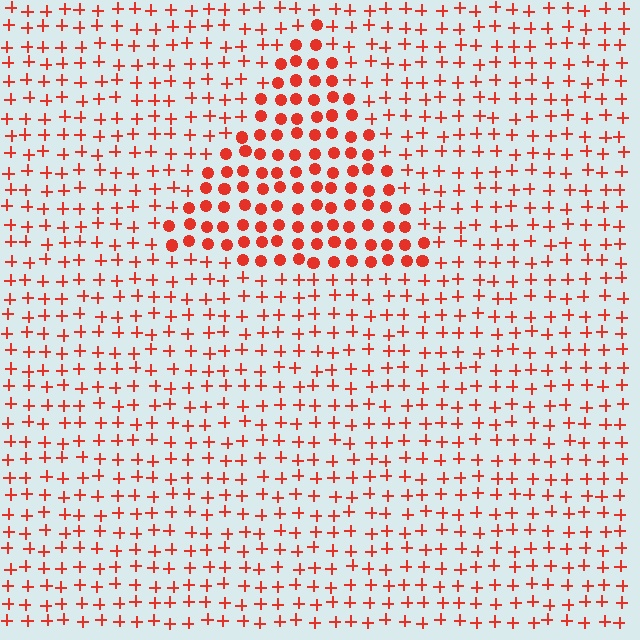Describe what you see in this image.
The image is filled with small red elements arranged in a uniform grid. A triangle-shaped region contains circles, while the surrounding area contains plus signs. The boundary is defined purely by the change in element shape.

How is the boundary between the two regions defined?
The boundary is defined by a change in element shape: circles inside vs. plus signs outside. All elements share the same color and spacing.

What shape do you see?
I see a triangle.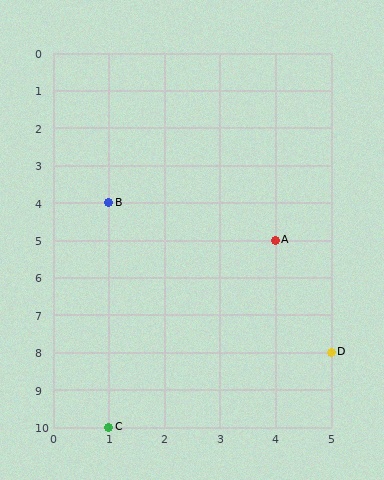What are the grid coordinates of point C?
Point C is at grid coordinates (1, 10).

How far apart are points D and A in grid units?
Points D and A are 1 column and 3 rows apart (about 3.2 grid units diagonally).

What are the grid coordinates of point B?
Point B is at grid coordinates (1, 4).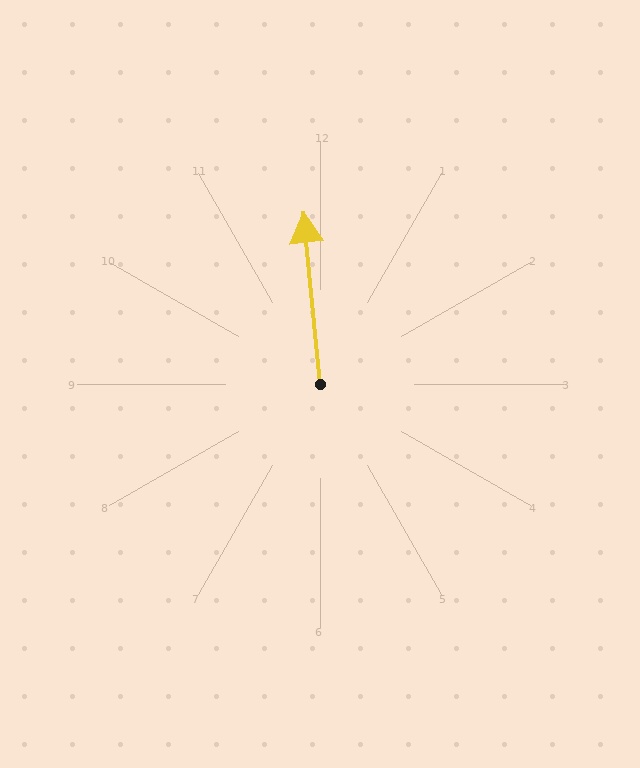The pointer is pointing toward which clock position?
Roughly 12 o'clock.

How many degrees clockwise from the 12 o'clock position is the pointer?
Approximately 355 degrees.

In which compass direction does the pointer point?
North.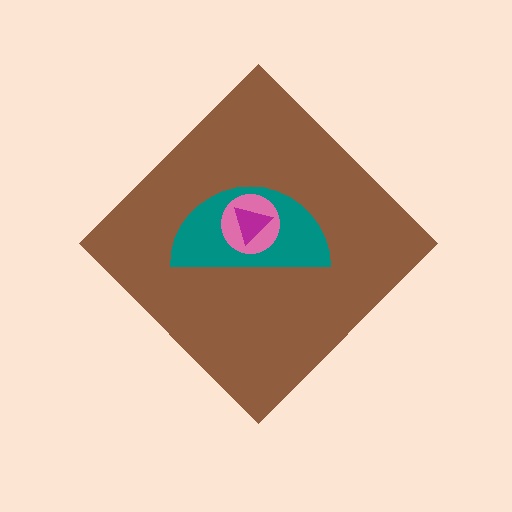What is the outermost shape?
The brown diamond.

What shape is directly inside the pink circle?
The magenta triangle.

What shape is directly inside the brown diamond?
The teal semicircle.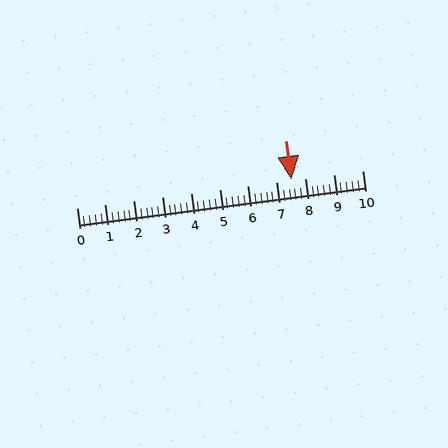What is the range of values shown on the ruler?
The ruler shows values from 0 to 10.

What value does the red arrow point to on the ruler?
The red arrow points to approximately 7.5.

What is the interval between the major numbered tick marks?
The major tick marks are spaced 1 units apart.